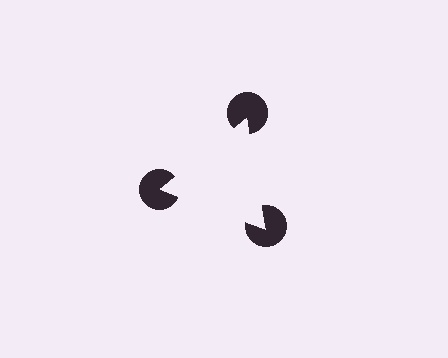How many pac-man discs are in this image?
There are 3 — one at each vertex of the illusory triangle.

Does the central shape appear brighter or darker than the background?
It typically appears slightly brighter than the background, even though no actual brightness change is drawn.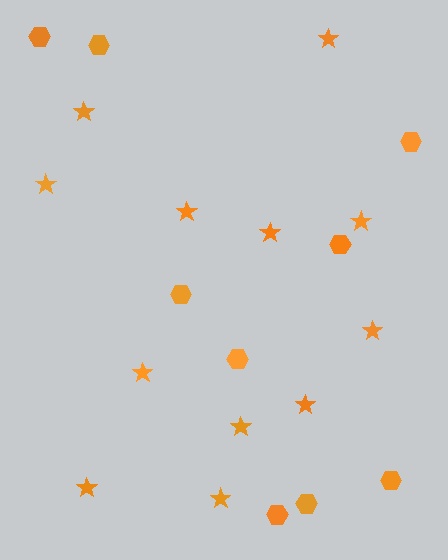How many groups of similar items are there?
There are 2 groups: one group of stars (12) and one group of hexagons (9).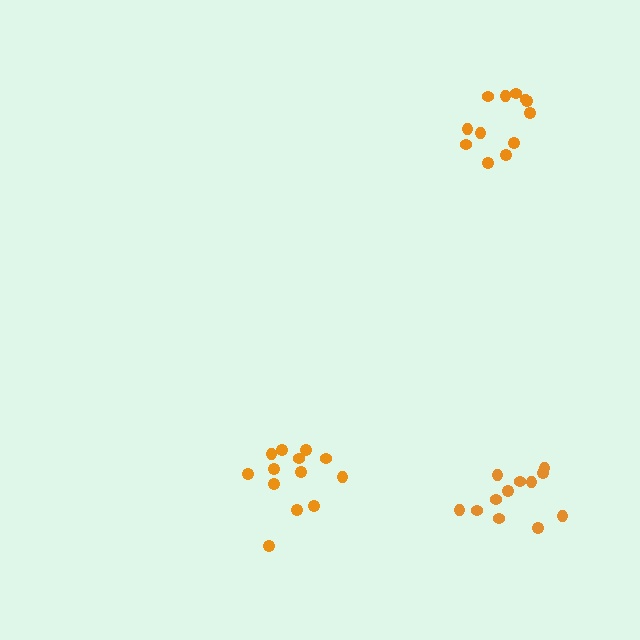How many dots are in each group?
Group 1: 13 dots, Group 2: 12 dots, Group 3: 13 dots (38 total).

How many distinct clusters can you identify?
There are 3 distinct clusters.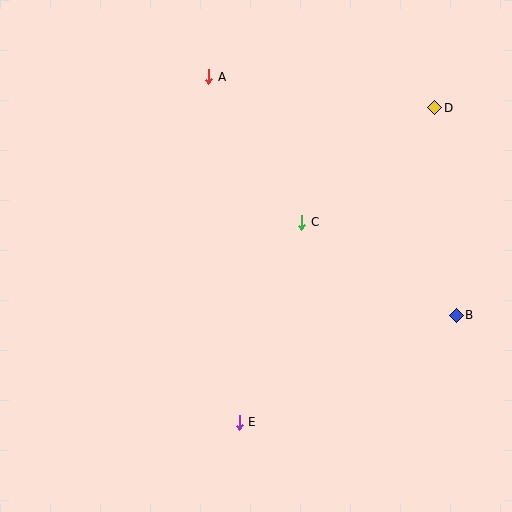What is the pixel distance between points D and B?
The distance between D and B is 208 pixels.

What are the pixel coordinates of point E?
Point E is at (239, 422).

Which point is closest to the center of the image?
Point C at (302, 222) is closest to the center.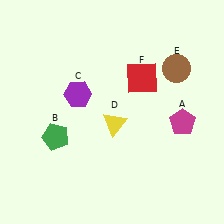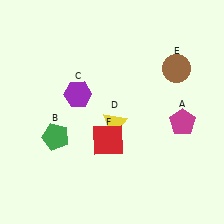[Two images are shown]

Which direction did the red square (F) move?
The red square (F) moved down.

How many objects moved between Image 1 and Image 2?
1 object moved between the two images.